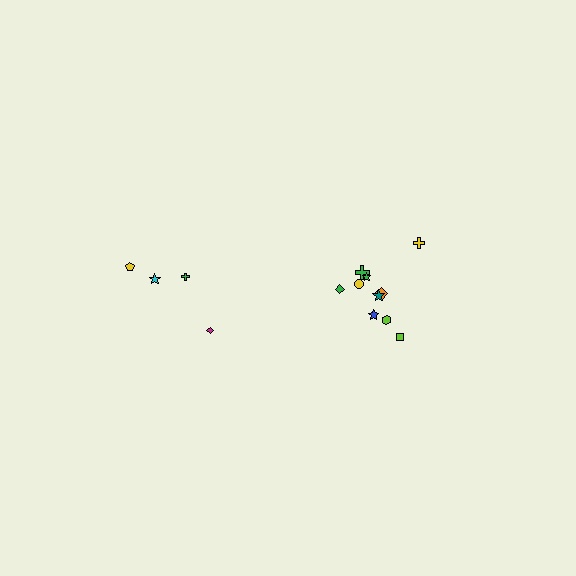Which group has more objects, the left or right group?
The right group.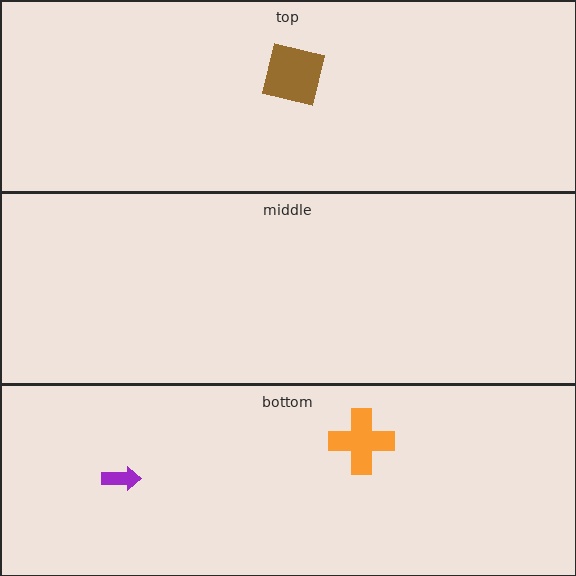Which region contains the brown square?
The top region.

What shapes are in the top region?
The brown square.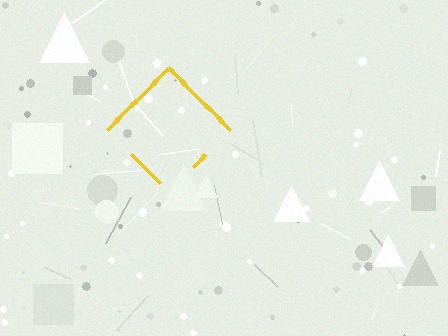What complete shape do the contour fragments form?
The contour fragments form a diamond.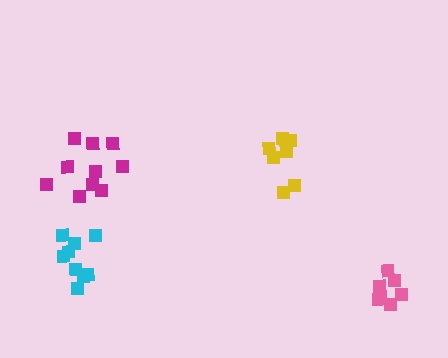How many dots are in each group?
Group 1: 10 dots, Group 2: 9 dots, Group 3: 9 dots, Group 4: 7 dots (35 total).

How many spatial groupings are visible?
There are 4 spatial groupings.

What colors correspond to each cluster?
The clusters are colored: magenta, pink, cyan, yellow.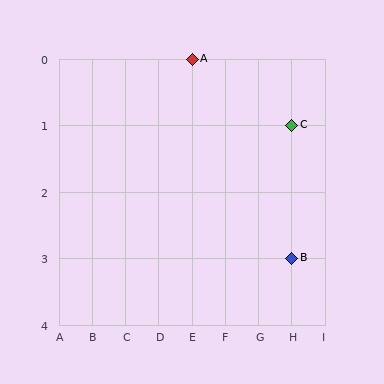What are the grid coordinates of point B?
Point B is at grid coordinates (H, 3).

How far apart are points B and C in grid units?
Points B and C are 2 rows apart.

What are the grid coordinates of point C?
Point C is at grid coordinates (H, 1).